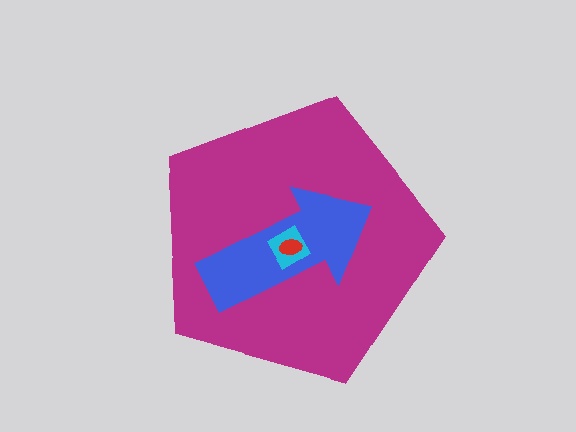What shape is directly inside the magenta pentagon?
The blue arrow.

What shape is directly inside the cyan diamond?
The red ellipse.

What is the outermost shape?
The magenta pentagon.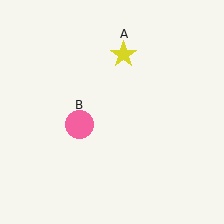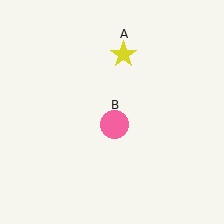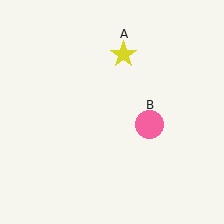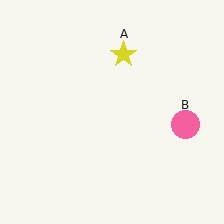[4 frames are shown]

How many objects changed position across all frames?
1 object changed position: pink circle (object B).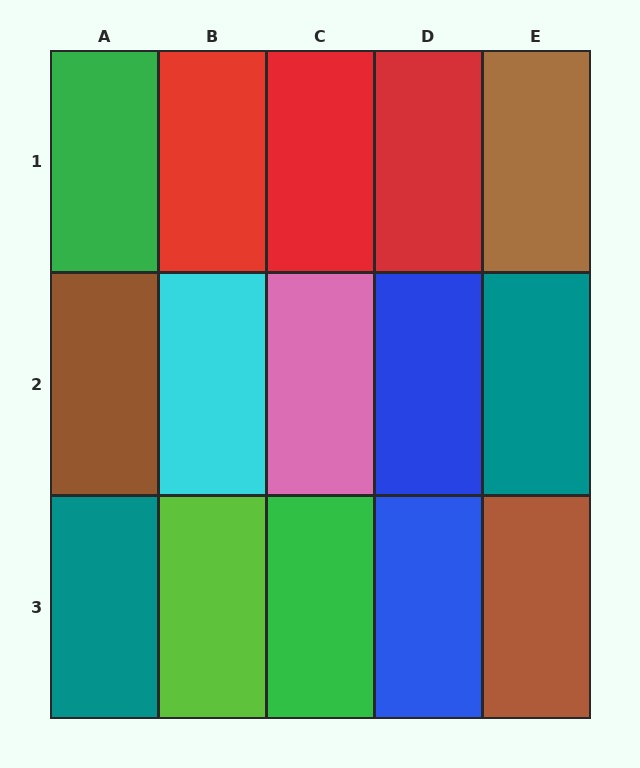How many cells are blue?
2 cells are blue.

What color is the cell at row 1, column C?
Red.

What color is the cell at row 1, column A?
Green.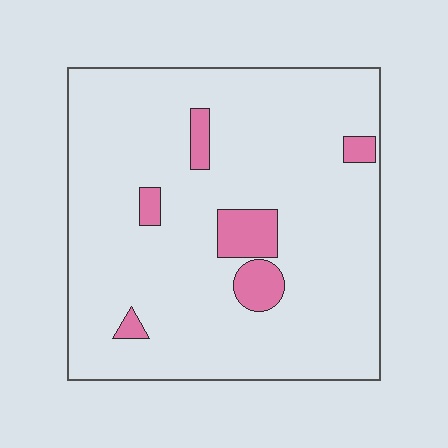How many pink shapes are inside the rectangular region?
6.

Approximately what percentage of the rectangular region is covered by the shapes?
Approximately 10%.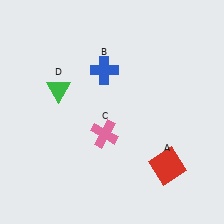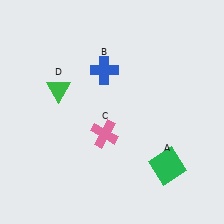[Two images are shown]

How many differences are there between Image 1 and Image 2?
There is 1 difference between the two images.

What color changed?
The square (A) changed from red in Image 1 to green in Image 2.